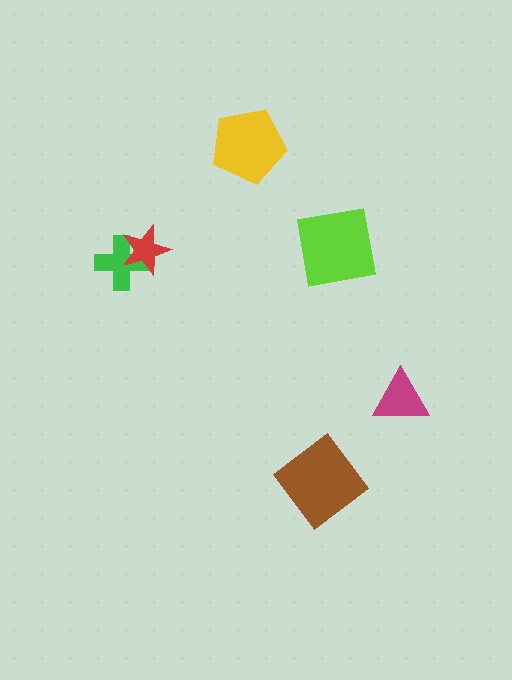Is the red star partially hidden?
No, no other shape covers it.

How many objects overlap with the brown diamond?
0 objects overlap with the brown diamond.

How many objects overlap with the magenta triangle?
0 objects overlap with the magenta triangle.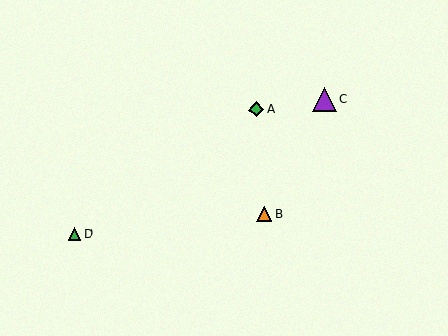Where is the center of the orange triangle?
The center of the orange triangle is at (264, 214).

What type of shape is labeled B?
Shape B is an orange triangle.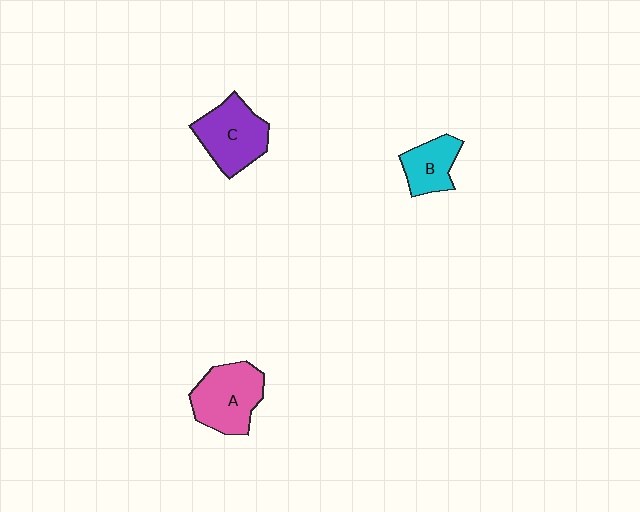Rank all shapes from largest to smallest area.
From largest to smallest: A (pink), C (purple), B (cyan).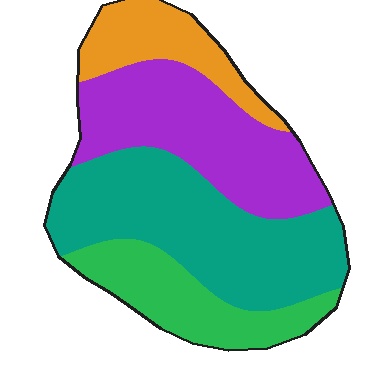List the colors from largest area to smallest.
From largest to smallest: teal, purple, green, orange.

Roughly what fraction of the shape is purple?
Purple covers about 30% of the shape.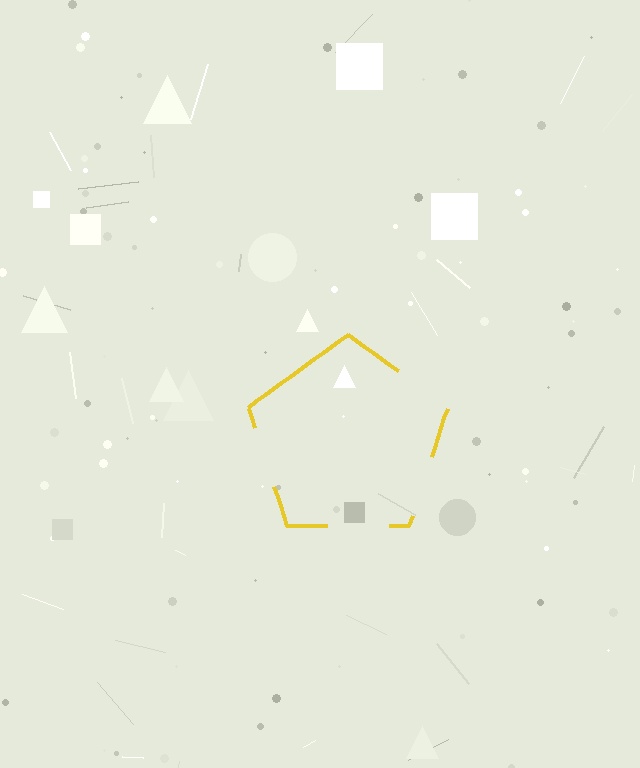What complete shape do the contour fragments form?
The contour fragments form a pentagon.